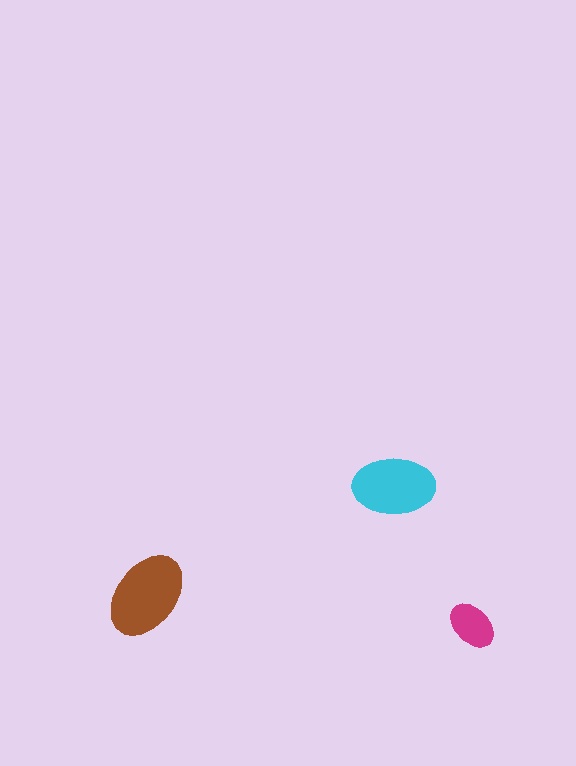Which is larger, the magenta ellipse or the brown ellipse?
The brown one.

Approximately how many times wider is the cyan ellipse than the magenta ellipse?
About 1.5 times wider.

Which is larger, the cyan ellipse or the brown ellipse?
The brown one.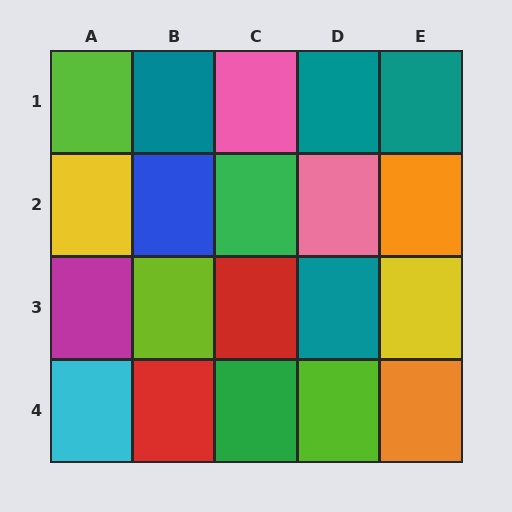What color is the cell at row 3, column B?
Lime.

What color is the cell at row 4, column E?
Orange.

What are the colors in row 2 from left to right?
Yellow, blue, green, pink, orange.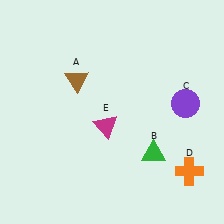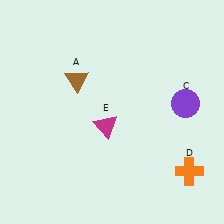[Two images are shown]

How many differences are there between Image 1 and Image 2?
There is 1 difference between the two images.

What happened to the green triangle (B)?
The green triangle (B) was removed in Image 2. It was in the bottom-right area of Image 1.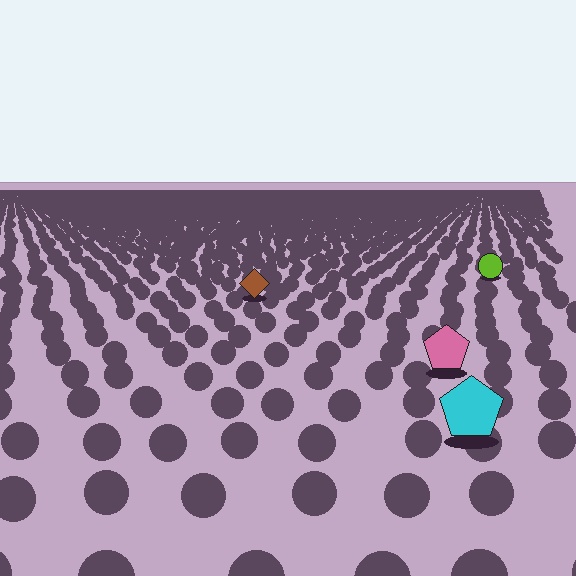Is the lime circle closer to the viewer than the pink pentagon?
No. The pink pentagon is closer — you can tell from the texture gradient: the ground texture is coarser near it.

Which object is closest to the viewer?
The cyan pentagon is closest. The texture marks near it are larger and more spread out.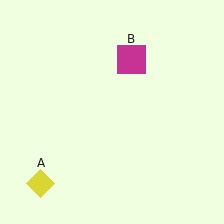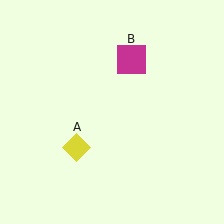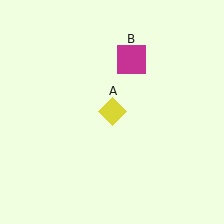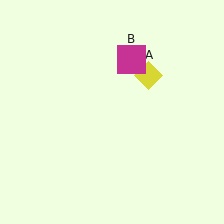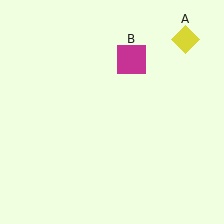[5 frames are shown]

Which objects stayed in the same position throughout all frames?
Magenta square (object B) remained stationary.